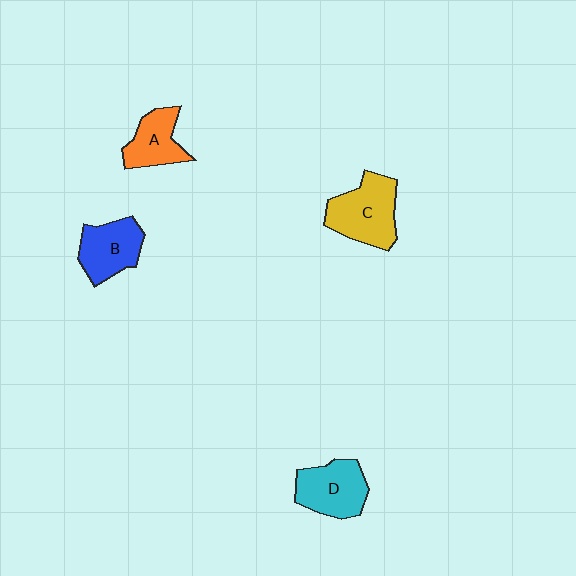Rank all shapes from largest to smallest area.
From largest to smallest: C (yellow), D (cyan), B (blue), A (orange).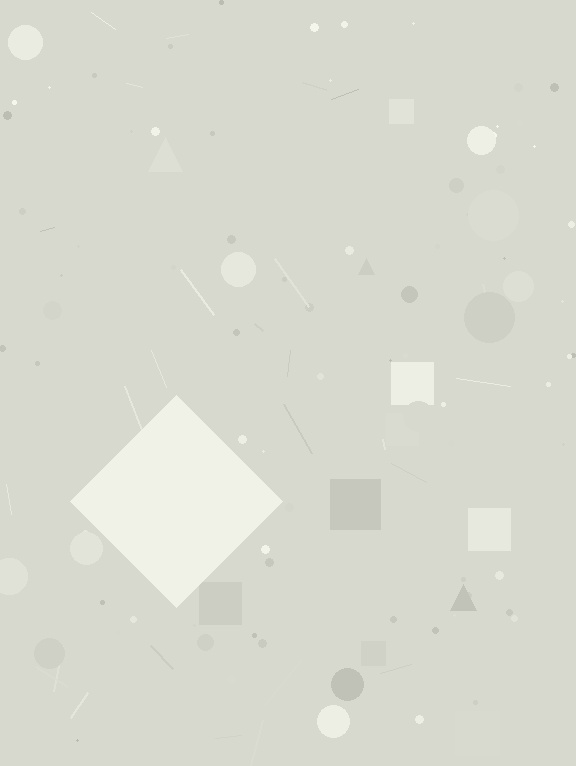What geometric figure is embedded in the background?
A diamond is embedded in the background.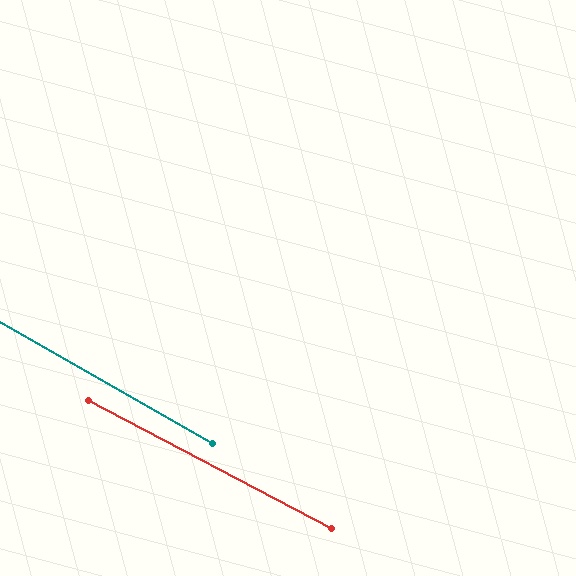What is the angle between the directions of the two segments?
Approximately 2 degrees.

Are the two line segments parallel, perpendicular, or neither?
Parallel — their directions differ by only 1.9°.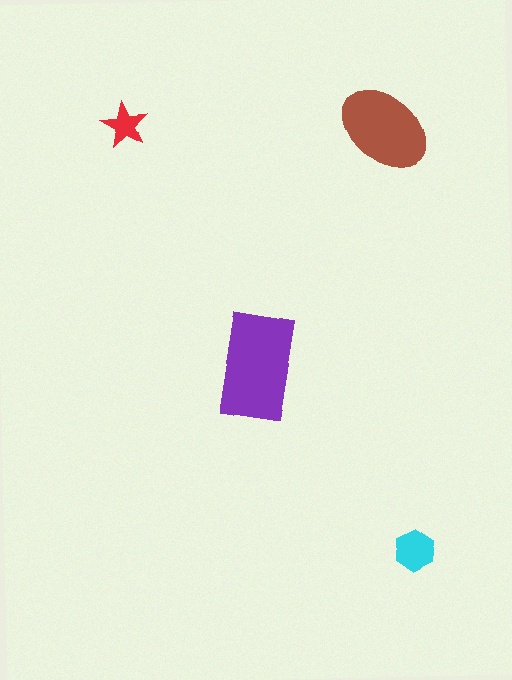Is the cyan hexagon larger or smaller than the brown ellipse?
Smaller.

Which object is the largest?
The purple rectangle.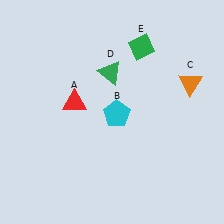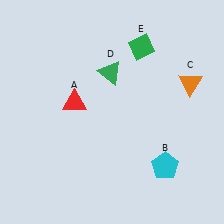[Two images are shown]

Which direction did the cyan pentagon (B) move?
The cyan pentagon (B) moved down.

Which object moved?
The cyan pentagon (B) moved down.